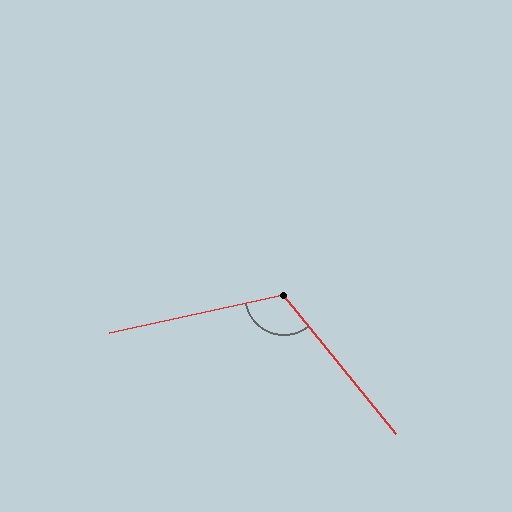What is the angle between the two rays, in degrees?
Approximately 117 degrees.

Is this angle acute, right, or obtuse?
It is obtuse.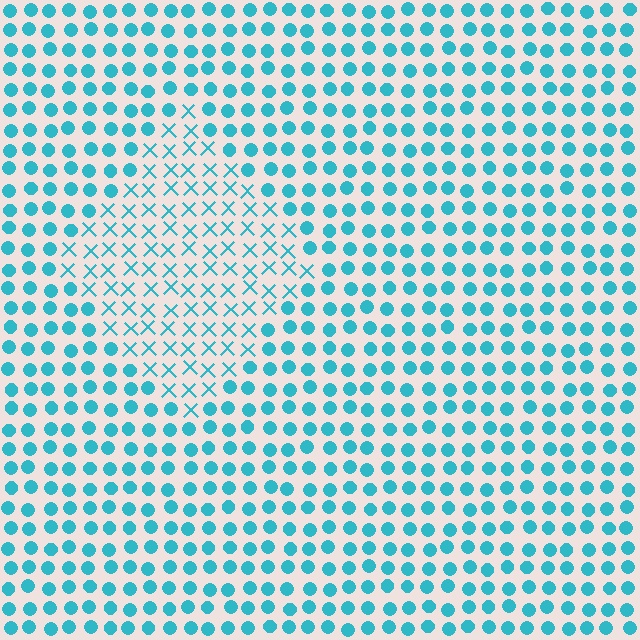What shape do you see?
I see a diamond.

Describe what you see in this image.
The image is filled with small cyan elements arranged in a uniform grid. A diamond-shaped region contains X marks, while the surrounding area contains circles. The boundary is defined purely by the change in element shape.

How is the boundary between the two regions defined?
The boundary is defined by a change in element shape: X marks inside vs. circles outside. All elements share the same color and spacing.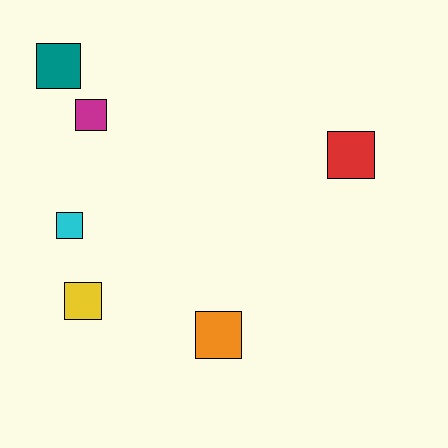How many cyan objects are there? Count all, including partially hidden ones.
There is 1 cyan object.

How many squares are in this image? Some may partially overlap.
There are 6 squares.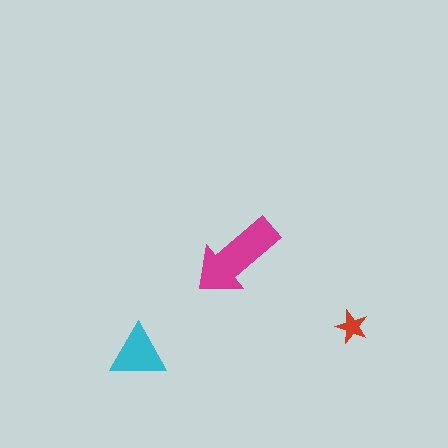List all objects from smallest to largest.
The red star, the cyan triangle, the magenta arrow.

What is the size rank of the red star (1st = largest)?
3rd.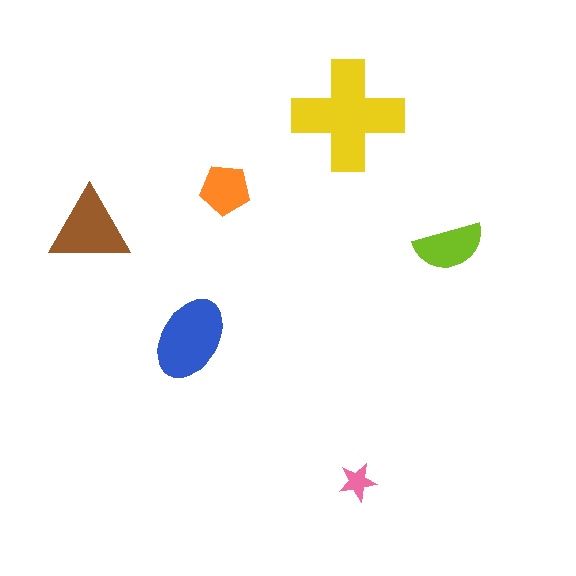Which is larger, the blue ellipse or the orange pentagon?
The blue ellipse.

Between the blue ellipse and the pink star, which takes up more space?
The blue ellipse.